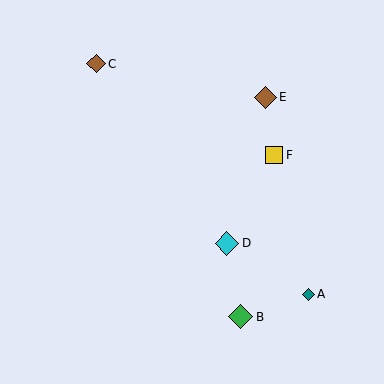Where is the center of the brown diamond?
The center of the brown diamond is at (96, 64).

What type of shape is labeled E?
Shape E is a brown diamond.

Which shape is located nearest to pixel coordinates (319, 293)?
The teal diamond (labeled A) at (308, 294) is nearest to that location.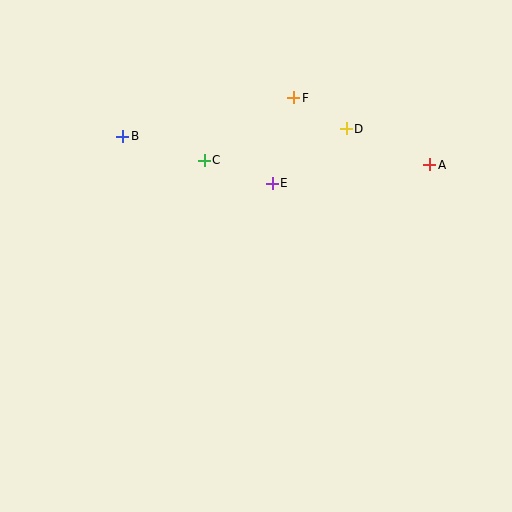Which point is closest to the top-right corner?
Point A is closest to the top-right corner.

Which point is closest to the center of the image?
Point E at (272, 183) is closest to the center.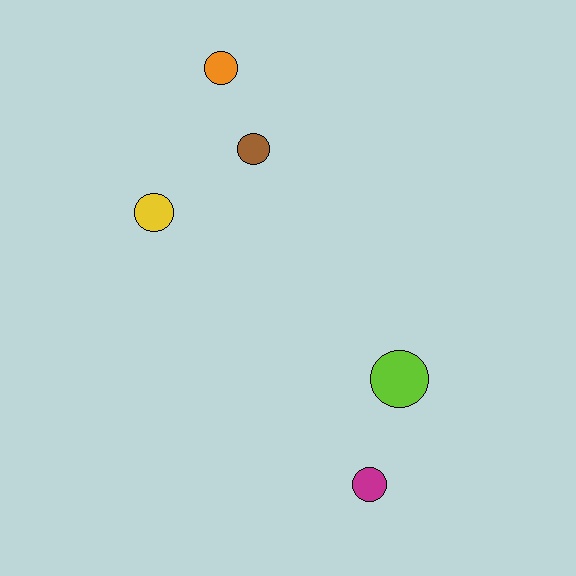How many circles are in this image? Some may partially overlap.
There are 5 circles.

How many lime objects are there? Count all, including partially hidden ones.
There is 1 lime object.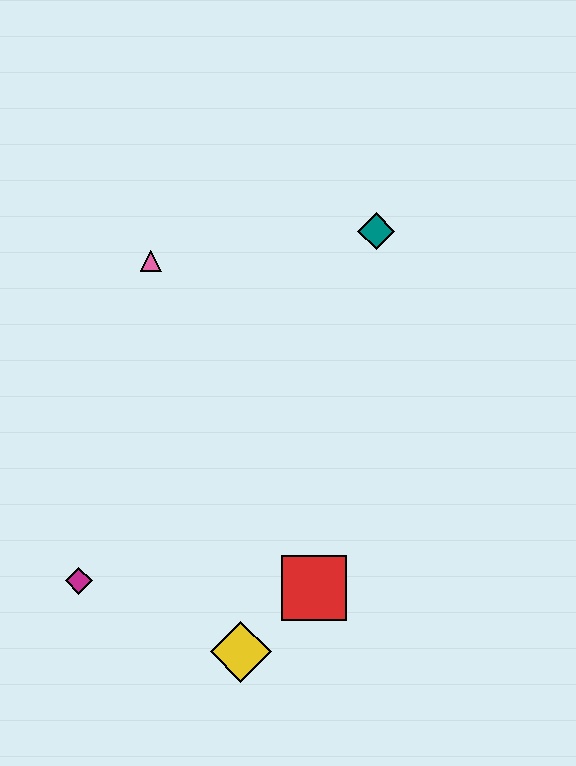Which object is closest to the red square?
The yellow diamond is closest to the red square.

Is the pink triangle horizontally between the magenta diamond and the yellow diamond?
Yes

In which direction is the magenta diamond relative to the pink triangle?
The magenta diamond is below the pink triangle.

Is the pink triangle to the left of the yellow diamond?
Yes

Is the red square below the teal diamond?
Yes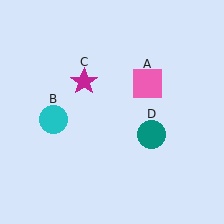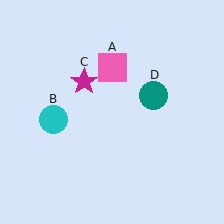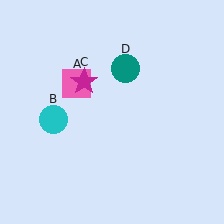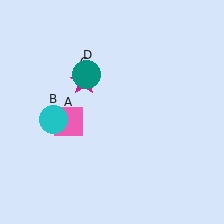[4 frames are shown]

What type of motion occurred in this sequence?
The pink square (object A), teal circle (object D) rotated counterclockwise around the center of the scene.